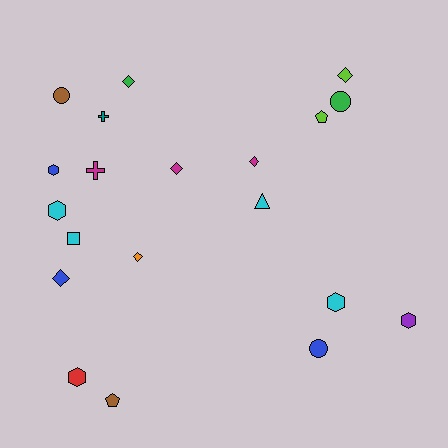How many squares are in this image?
There is 1 square.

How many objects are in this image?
There are 20 objects.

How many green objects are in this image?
There are 2 green objects.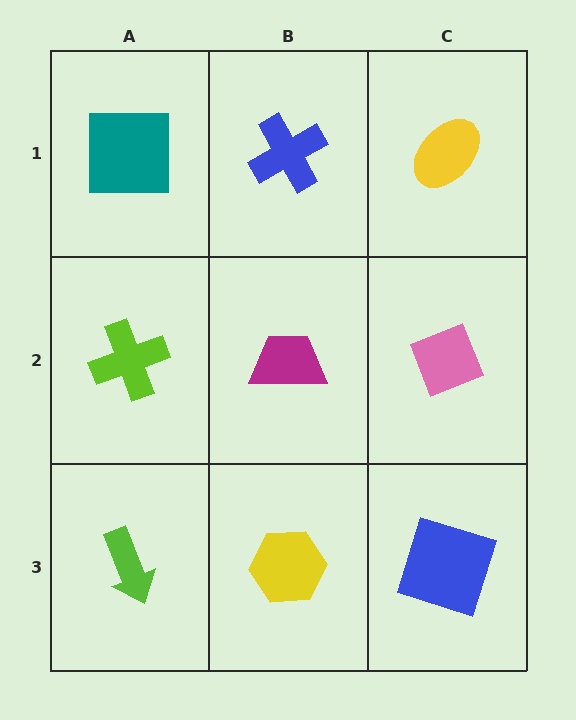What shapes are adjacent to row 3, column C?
A pink diamond (row 2, column C), a yellow hexagon (row 3, column B).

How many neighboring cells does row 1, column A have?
2.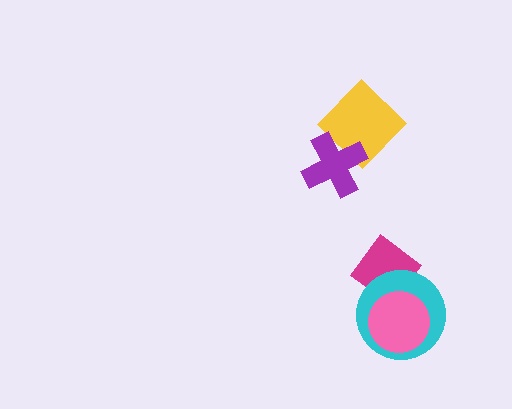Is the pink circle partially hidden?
No, no other shape covers it.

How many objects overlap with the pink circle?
2 objects overlap with the pink circle.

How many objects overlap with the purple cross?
1 object overlaps with the purple cross.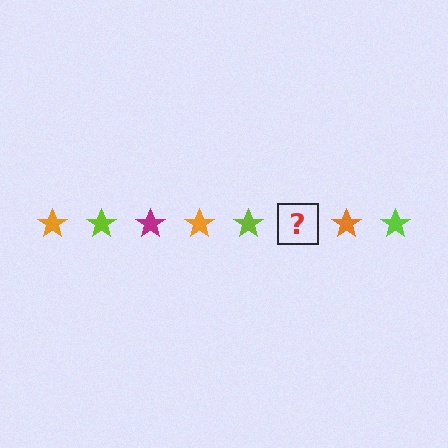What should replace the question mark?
The question mark should be replaced with a magenta star.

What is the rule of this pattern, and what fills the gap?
The rule is that the pattern cycles through orange, lime, magenta stars. The gap should be filled with a magenta star.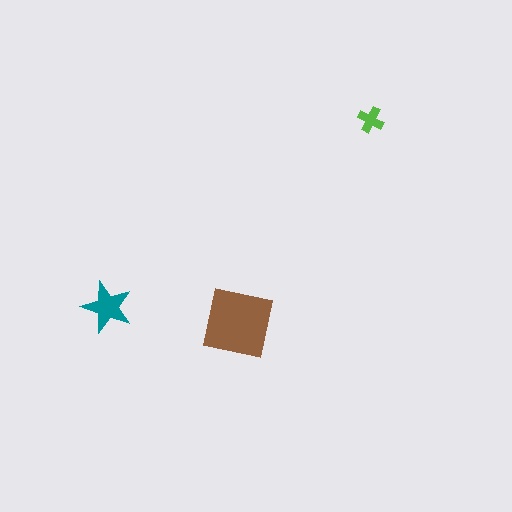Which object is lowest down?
The brown square is bottommost.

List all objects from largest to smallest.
The brown square, the teal star, the lime cross.